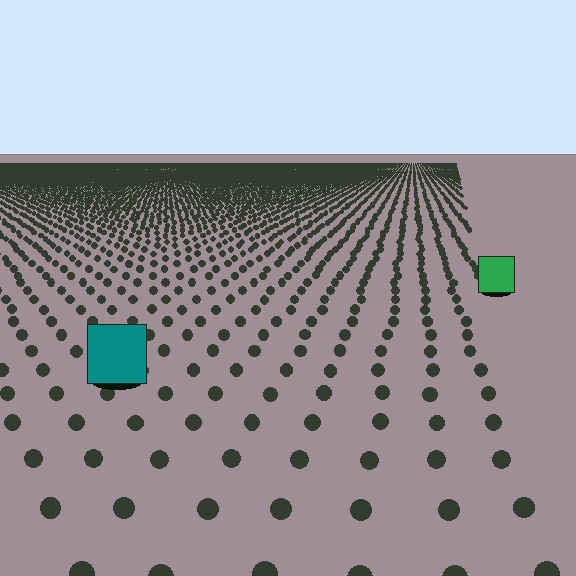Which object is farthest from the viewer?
The green square is farthest from the viewer. It appears smaller and the ground texture around it is denser.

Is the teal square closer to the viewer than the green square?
Yes. The teal square is closer — you can tell from the texture gradient: the ground texture is coarser near it.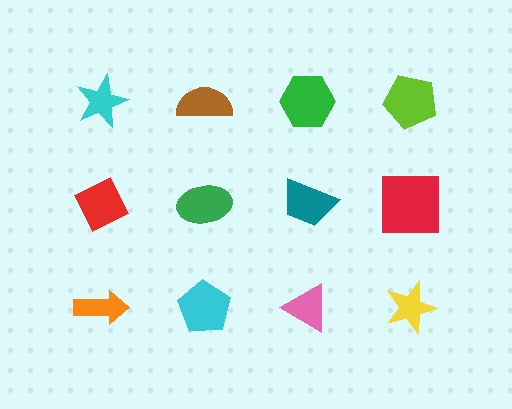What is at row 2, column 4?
A red square.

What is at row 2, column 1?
A red diamond.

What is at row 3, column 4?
A yellow star.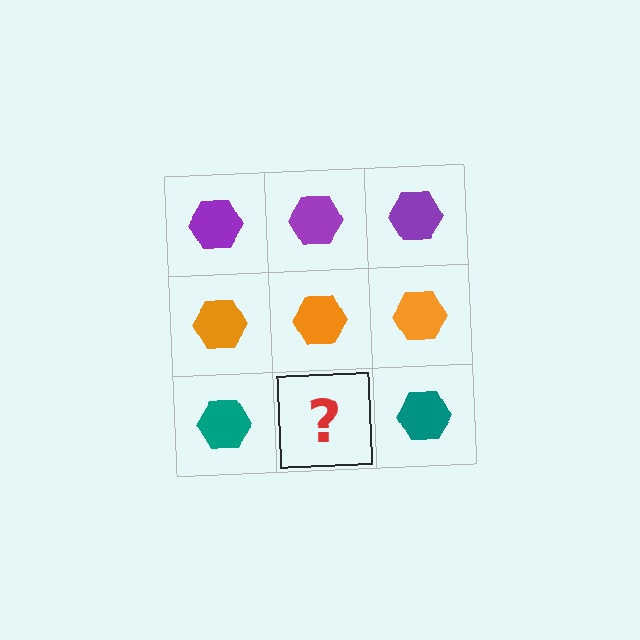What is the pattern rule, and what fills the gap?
The rule is that each row has a consistent color. The gap should be filled with a teal hexagon.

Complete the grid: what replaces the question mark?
The question mark should be replaced with a teal hexagon.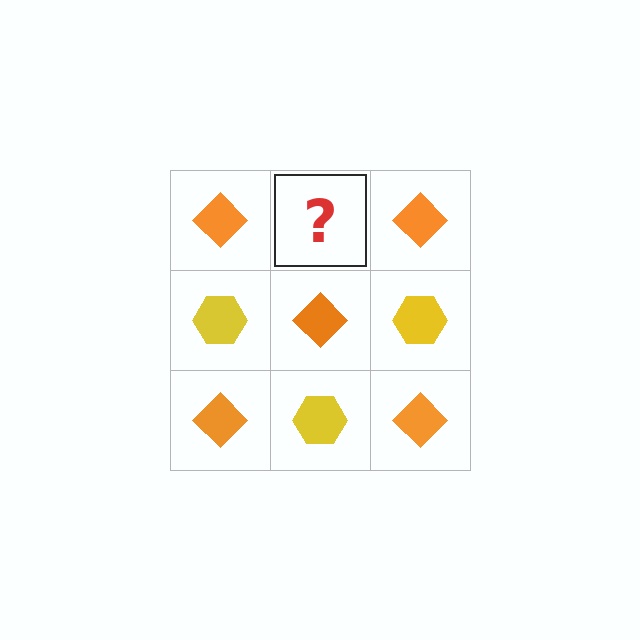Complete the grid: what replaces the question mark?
The question mark should be replaced with a yellow hexagon.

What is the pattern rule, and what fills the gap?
The rule is that it alternates orange diamond and yellow hexagon in a checkerboard pattern. The gap should be filled with a yellow hexagon.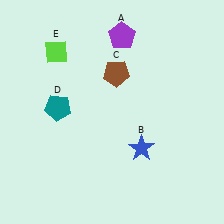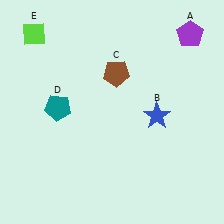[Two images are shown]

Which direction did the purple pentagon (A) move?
The purple pentagon (A) moved right.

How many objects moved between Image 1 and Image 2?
3 objects moved between the two images.